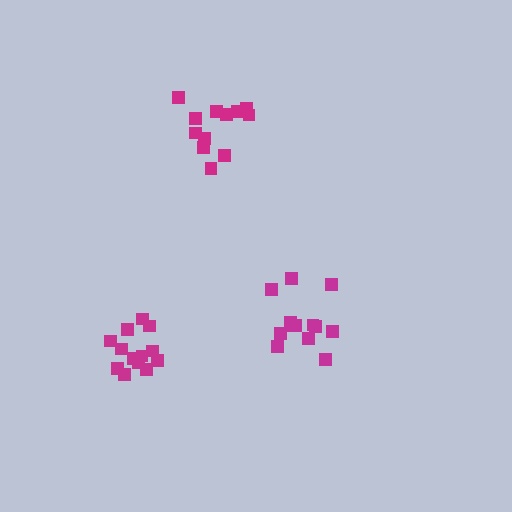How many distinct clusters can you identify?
There are 3 distinct clusters.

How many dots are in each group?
Group 1: 13 dots, Group 2: 12 dots, Group 3: 13 dots (38 total).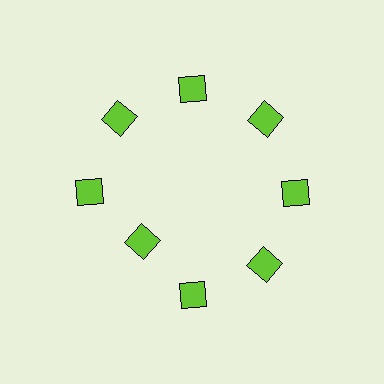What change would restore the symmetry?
The symmetry would be restored by moving it outward, back onto the ring so that all 8 squares sit at equal angles and equal distance from the center.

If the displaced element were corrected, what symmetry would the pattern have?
It would have 8-fold rotational symmetry — the pattern would map onto itself every 45 degrees.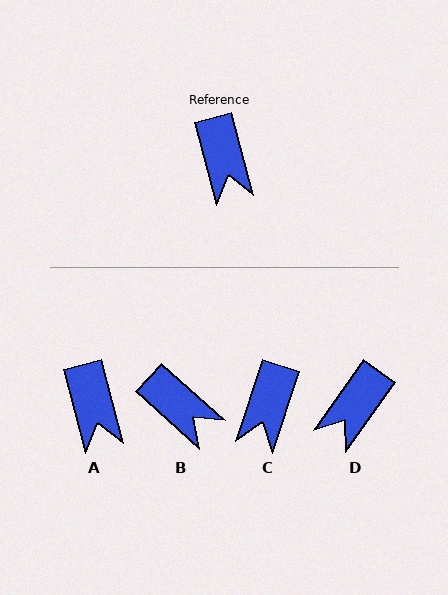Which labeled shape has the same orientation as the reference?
A.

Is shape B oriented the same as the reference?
No, it is off by about 33 degrees.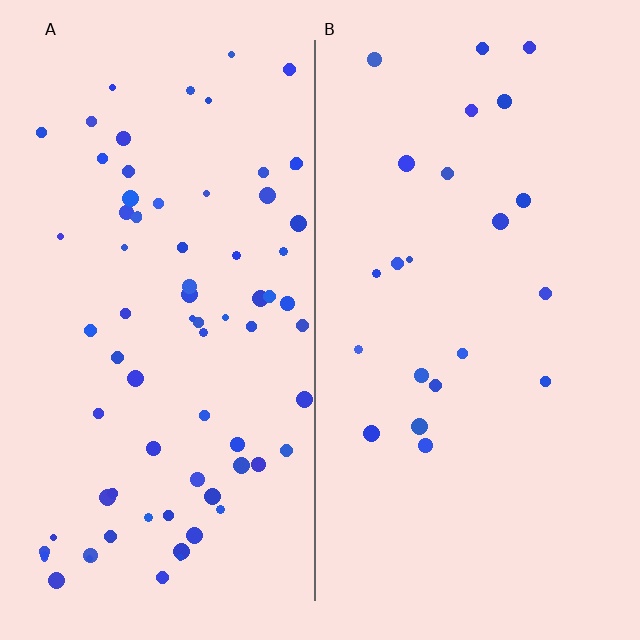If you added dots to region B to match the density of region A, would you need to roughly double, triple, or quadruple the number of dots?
Approximately triple.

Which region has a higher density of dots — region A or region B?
A (the left).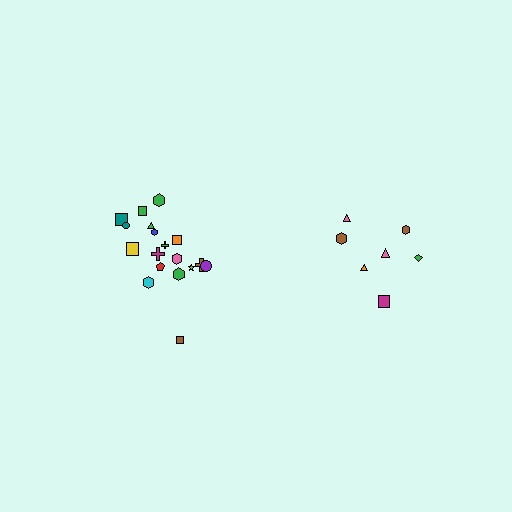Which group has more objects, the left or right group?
The left group.